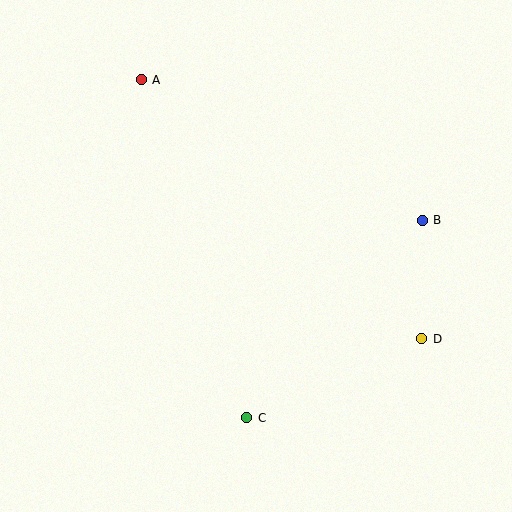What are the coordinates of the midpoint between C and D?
The midpoint between C and D is at (334, 378).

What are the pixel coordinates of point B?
Point B is at (422, 220).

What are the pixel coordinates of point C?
Point C is at (247, 418).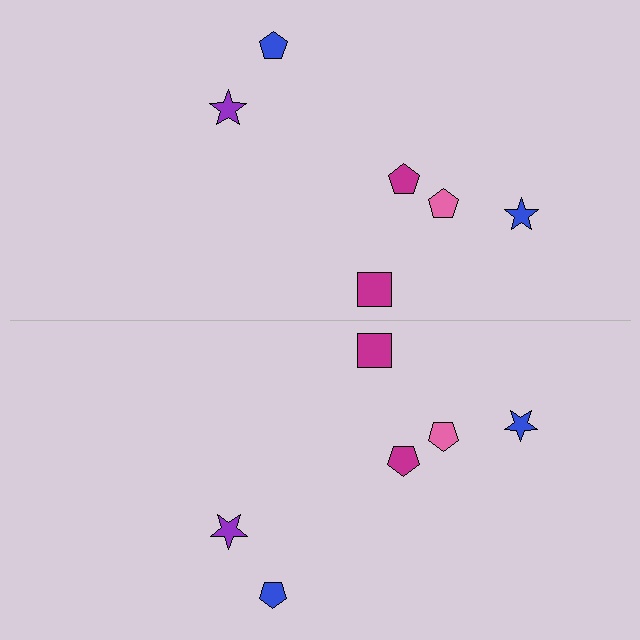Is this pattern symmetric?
Yes, this pattern has bilateral (reflection) symmetry.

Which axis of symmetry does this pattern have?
The pattern has a horizontal axis of symmetry running through the center of the image.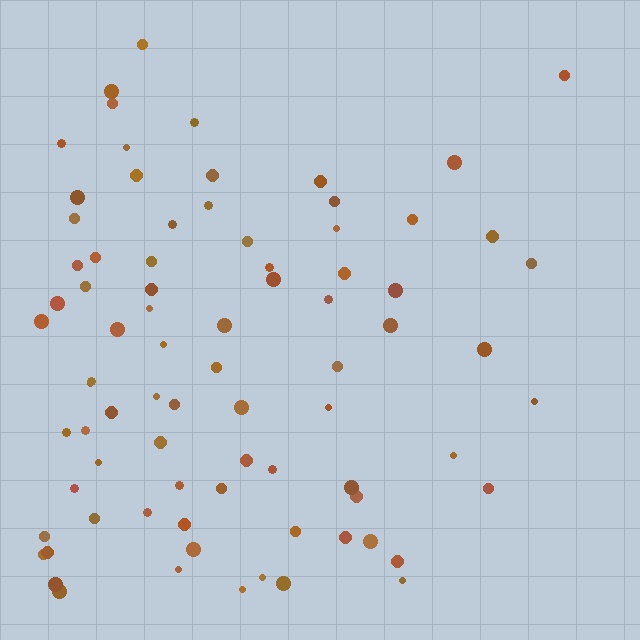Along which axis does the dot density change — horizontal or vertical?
Horizontal.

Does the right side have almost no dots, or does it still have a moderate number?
Still a moderate number, just noticeably fewer than the left.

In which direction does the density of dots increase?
From right to left, with the left side densest.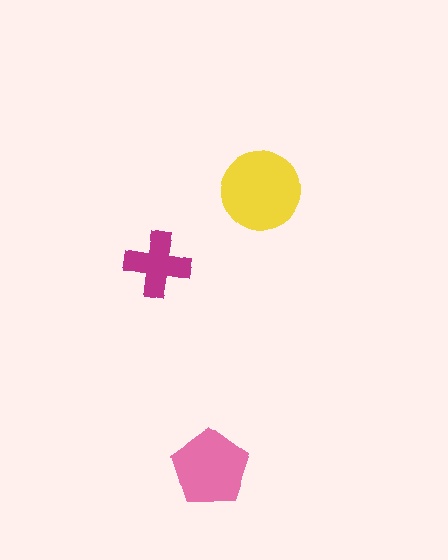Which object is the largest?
The yellow circle.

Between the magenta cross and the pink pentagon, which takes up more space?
The pink pentagon.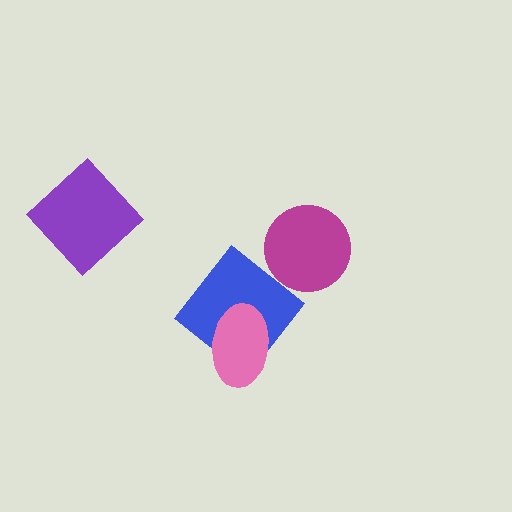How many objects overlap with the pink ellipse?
1 object overlaps with the pink ellipse.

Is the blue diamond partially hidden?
Yes, it is partially covered by another shape.